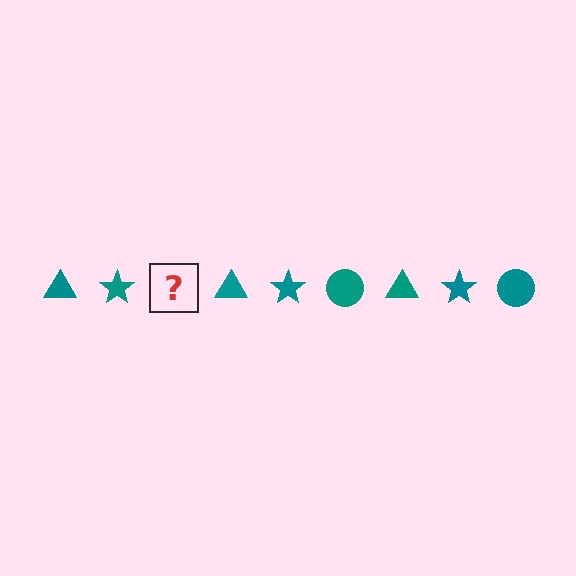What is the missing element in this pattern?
The missing element is a teal circle.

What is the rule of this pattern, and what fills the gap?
The rule is that the pattern cycles through triangle, star, circle shapes in teal. The gap should be filled with a teal circle.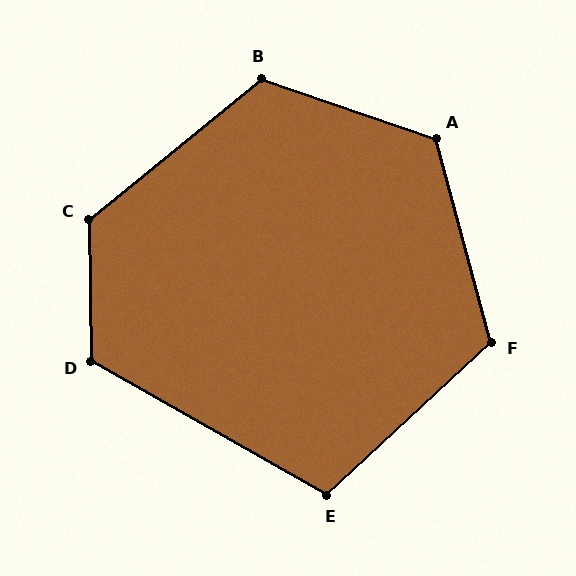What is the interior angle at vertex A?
Approximately 124 degrees (obtuse).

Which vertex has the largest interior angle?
C, at approximately 128 degrees.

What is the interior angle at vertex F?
Approximately 118 degrees (obtuse).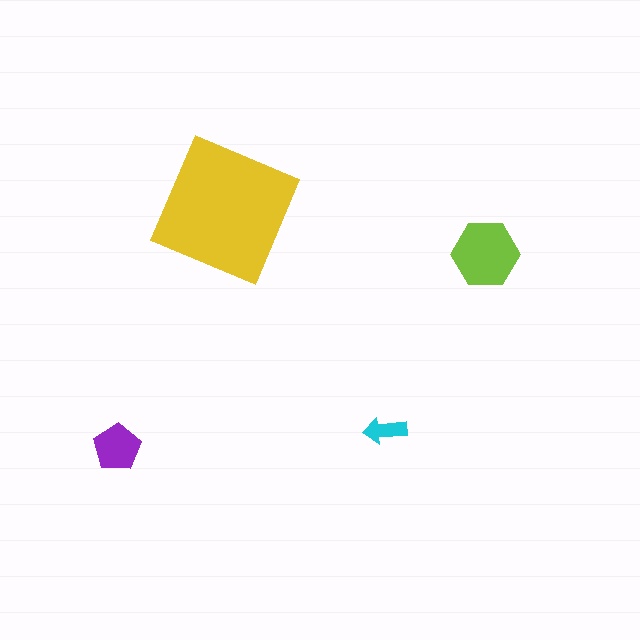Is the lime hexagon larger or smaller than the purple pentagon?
Larger.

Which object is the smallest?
The cyan arrow.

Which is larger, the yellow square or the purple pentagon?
The yellow square.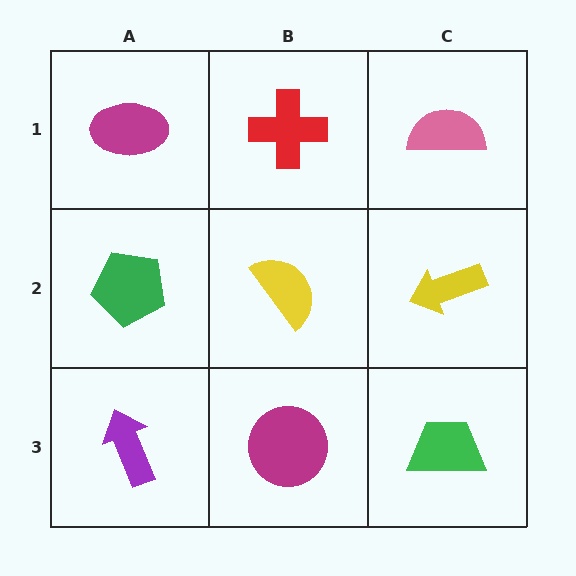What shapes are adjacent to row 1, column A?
A green pentagon (row 2, column A), a red cross (row 1, column B).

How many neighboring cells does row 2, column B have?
4.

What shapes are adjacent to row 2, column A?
A magenta ellipse (row 1, column A), a purple arrow (row 3, column A), a yellow semicircle (row 2, column B).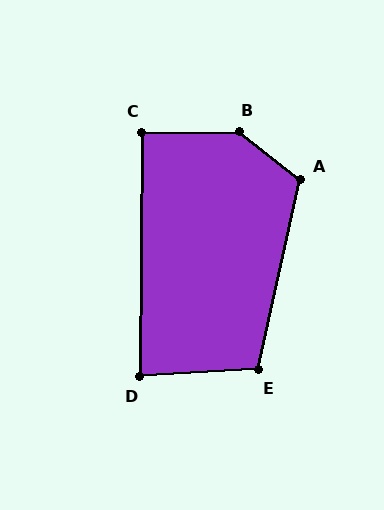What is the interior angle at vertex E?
Approximately 106 degrees (obtuse).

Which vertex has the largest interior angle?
B, at approximately 141 degrees.